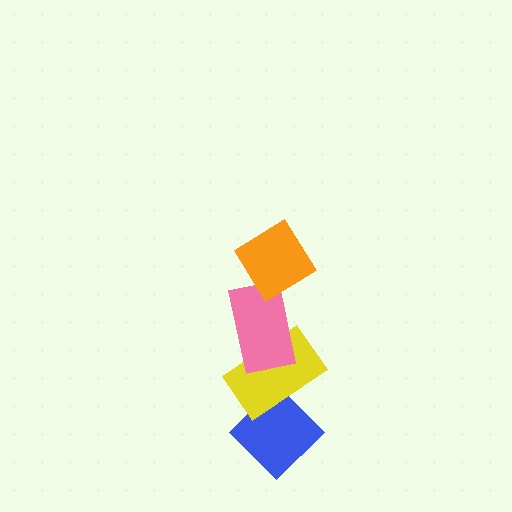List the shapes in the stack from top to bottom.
From top to bottom: the orange diamond, the pink rectangle, the yellow rectangle, the blue diamond.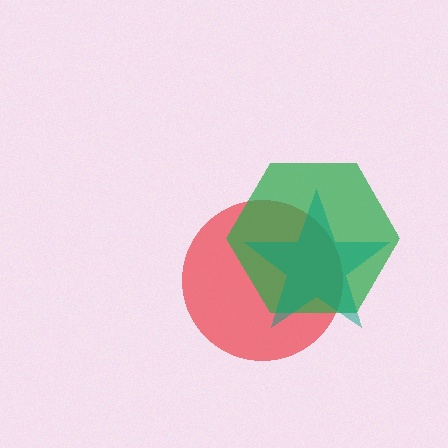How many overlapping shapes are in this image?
There are 3 overlapping shapes in the image.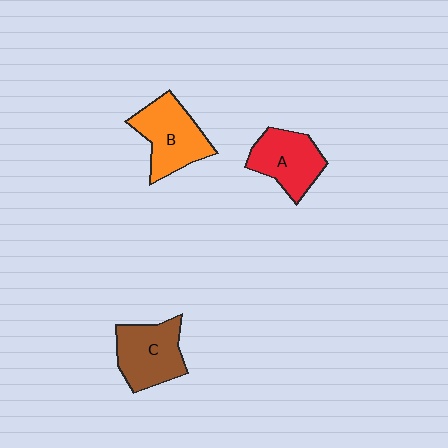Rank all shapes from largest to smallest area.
From largest to smallest: B (orange), C (brown), A (red).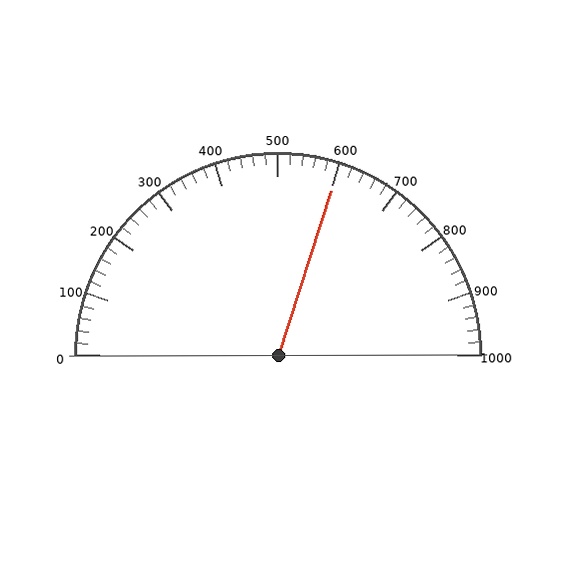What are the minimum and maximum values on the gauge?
The gauge ranges from 0 to 1000.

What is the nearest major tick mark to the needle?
The nearest major tick mark is 600.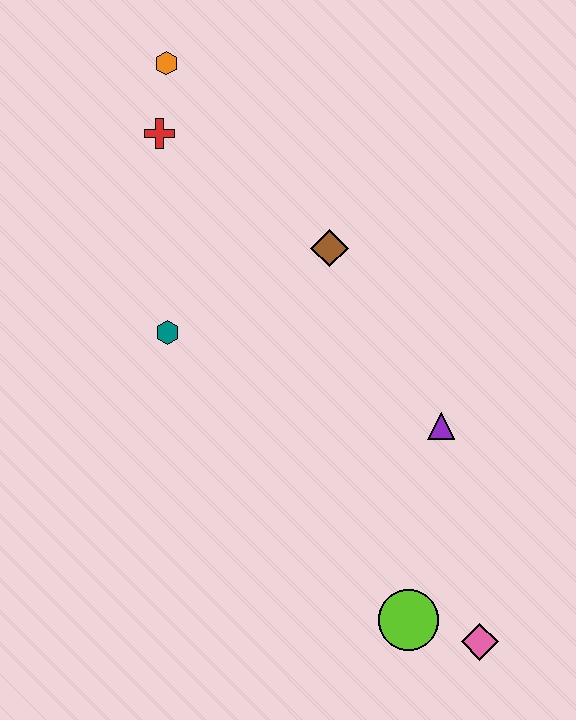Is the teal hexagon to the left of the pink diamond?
Yes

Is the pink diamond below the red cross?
Yes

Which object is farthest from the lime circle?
The orange hexagon is farthest from the lime circle.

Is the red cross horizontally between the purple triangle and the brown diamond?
No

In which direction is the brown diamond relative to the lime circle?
The brown diamond is above the lime circle.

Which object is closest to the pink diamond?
The lime circle is closest to the pink diamond.